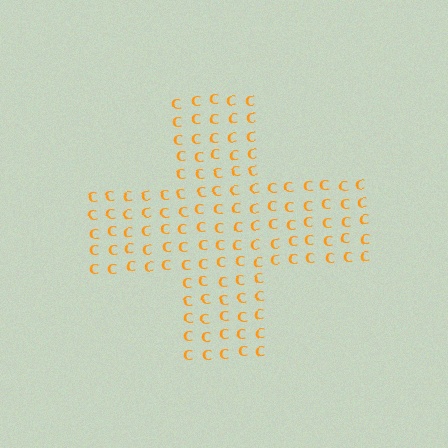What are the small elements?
The small elements are letter C's.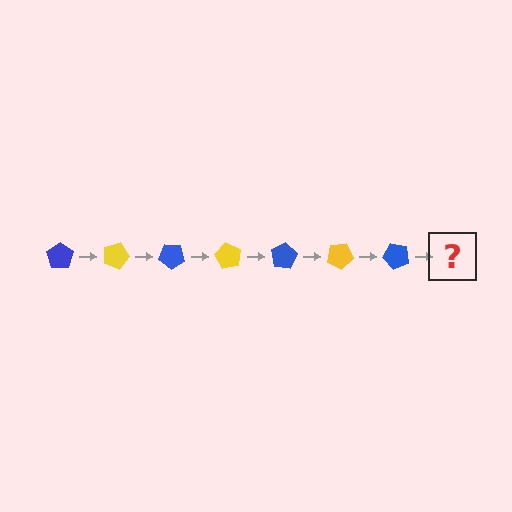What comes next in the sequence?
The next element should be a yellow pentagon, rotated 140 degrees from the start.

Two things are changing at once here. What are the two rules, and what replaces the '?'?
The two rules are that it rotates 20 degrees each step and the color cycles through blue and yellow. The '?' should be a yellow pentagon, rotated 140 degrees from the start.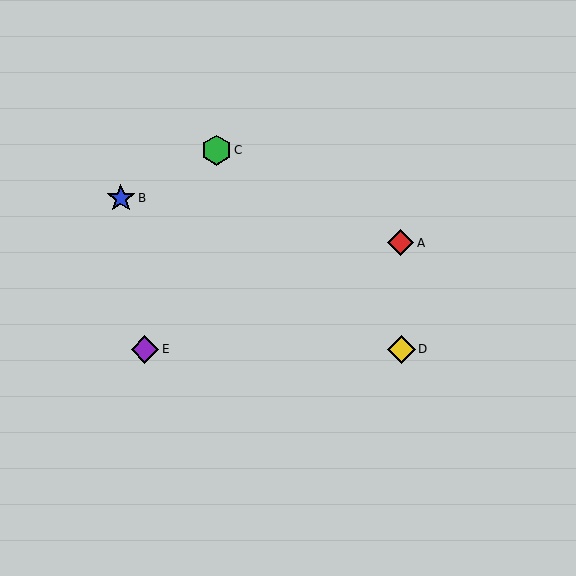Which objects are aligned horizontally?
Objects D, E are aligned horizontally.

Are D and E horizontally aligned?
Yes, both are at y≈349.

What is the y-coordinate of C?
Object C is at y≈150.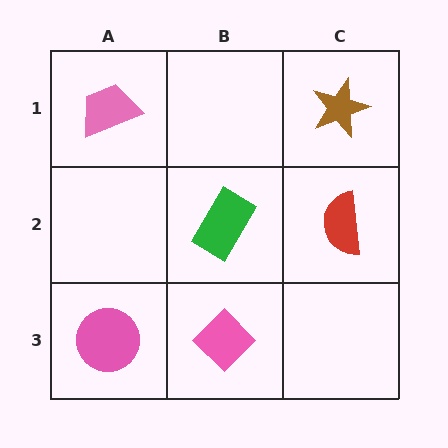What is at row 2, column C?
A red semicircle.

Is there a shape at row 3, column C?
No, that cell is empty.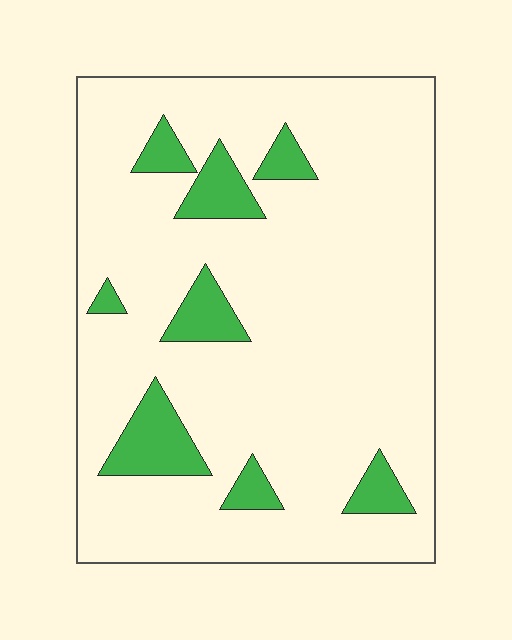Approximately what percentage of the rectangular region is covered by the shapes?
Approximately 15%.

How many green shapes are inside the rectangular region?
8.